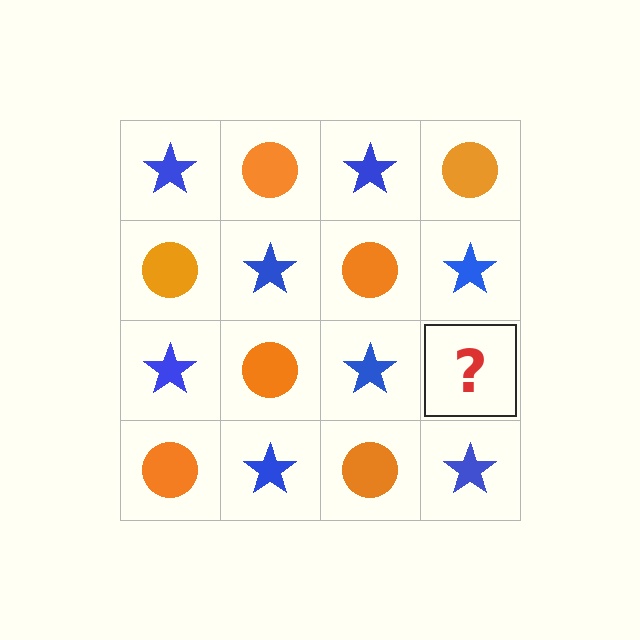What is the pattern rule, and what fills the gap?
The rule is that it alternates blue star and orange circle in a checkerboard pattern. The gap should be filled with an orange circle.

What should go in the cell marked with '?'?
The missing cell should contain an orange circle.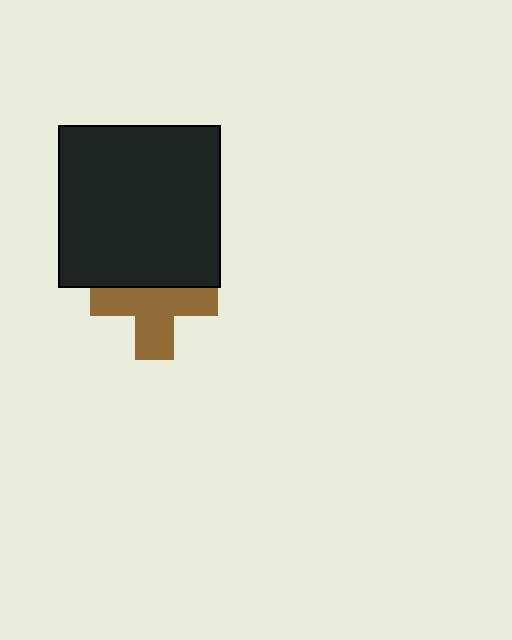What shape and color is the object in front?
The object in front is a black square.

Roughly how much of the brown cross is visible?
About half of it is visible (roughly 63%).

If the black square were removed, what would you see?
You would see the complete brown cross.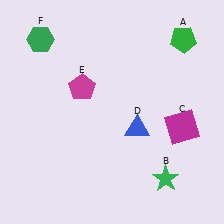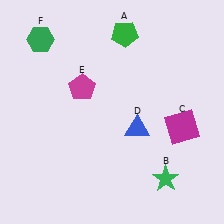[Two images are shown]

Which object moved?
The green pentagon (A) moved left.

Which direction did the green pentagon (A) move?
The green pentagon (A) moved left.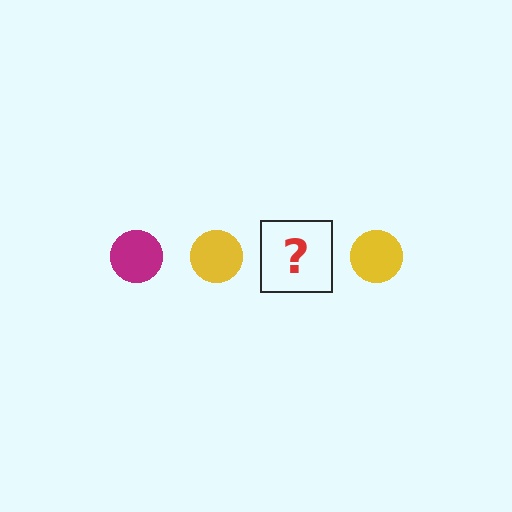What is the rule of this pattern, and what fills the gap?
The rule is that the pattern cycles through magenta, yellow circles. The gap should be filled with a magenta circle.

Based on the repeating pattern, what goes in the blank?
The blank should be a magenta circle.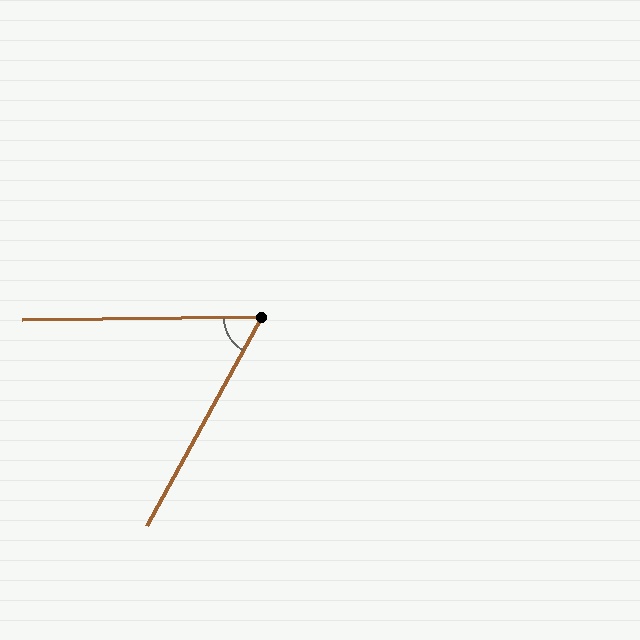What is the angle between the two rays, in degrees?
Approximately 61 degrees.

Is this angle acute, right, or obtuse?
It is acute.